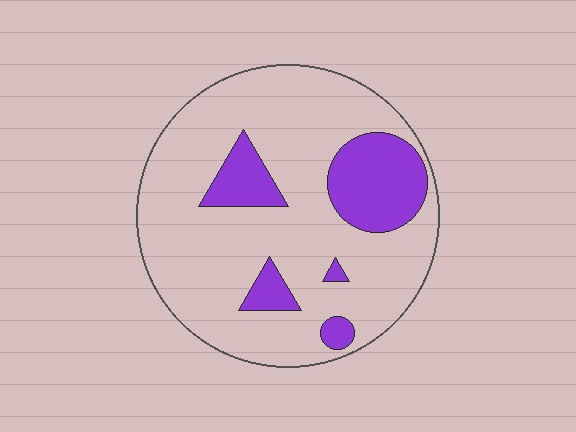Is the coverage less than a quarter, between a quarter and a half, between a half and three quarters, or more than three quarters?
Less than a quarter.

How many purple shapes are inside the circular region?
5.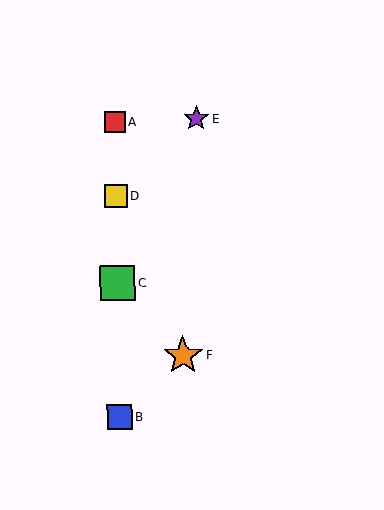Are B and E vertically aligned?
No, B is at x≈120 and E is at x≈196.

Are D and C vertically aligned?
Yes, both are at x≈116.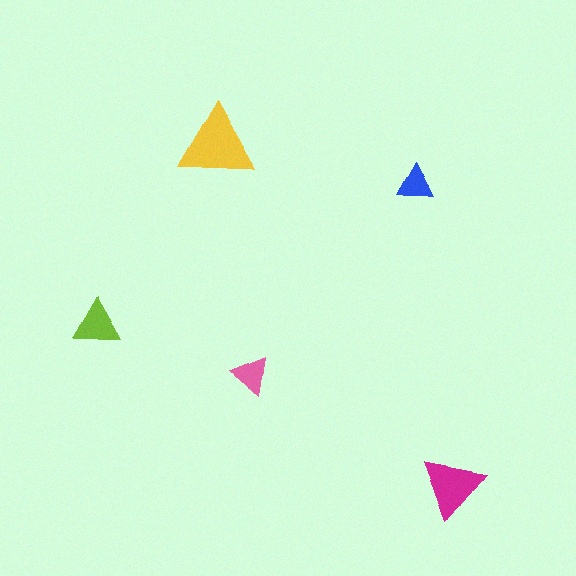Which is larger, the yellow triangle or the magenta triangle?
The yellow one.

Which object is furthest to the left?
The lime triangle is leftmost.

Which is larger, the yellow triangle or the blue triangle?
The yellow one.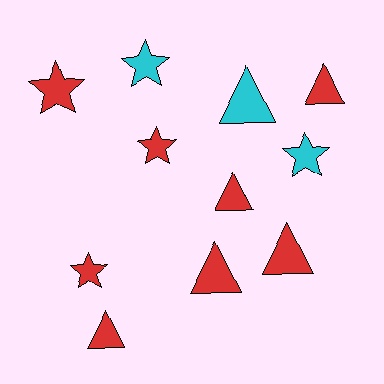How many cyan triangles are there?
There is 1 cyan triangle.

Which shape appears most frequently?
Triangle, with 6 objects.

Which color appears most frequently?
Red, with 8 objects.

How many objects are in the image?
There are 11 objects.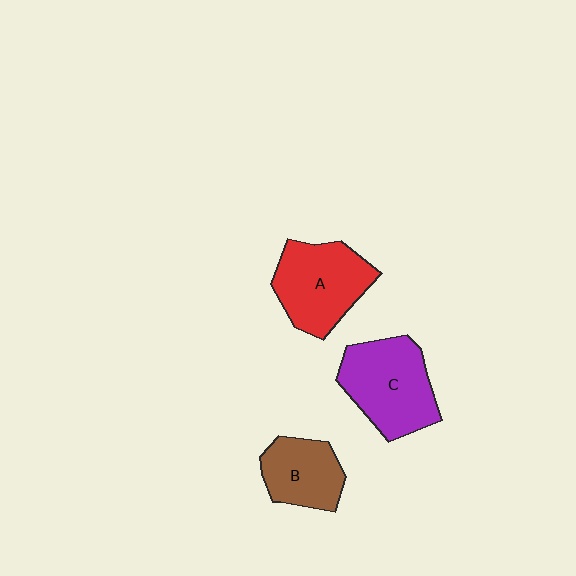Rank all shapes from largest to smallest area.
From largest to smallest: C (purple), A (red), B (brown).